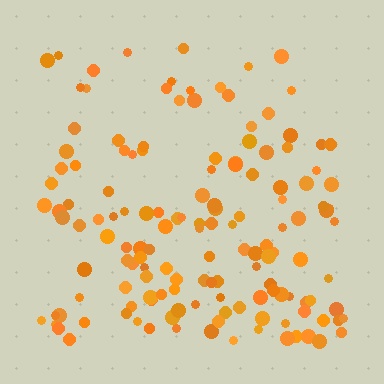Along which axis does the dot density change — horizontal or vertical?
Vertical.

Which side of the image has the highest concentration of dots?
The bottom.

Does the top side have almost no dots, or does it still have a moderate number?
Still a moderate number, just noticeably fewer than the bottom.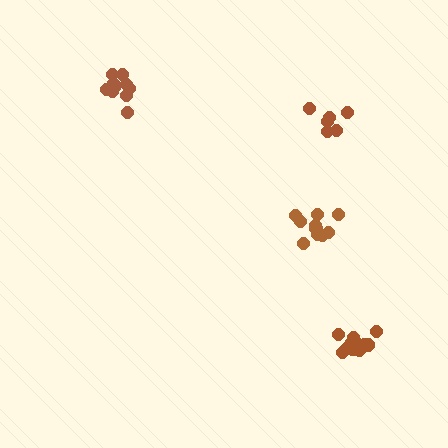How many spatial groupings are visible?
There are 4 spatial groupings.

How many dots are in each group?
Group 1: 11 dots, Group 2: 10 dots, Group 3: 10 dots, Group 4: 6 dots (37 total).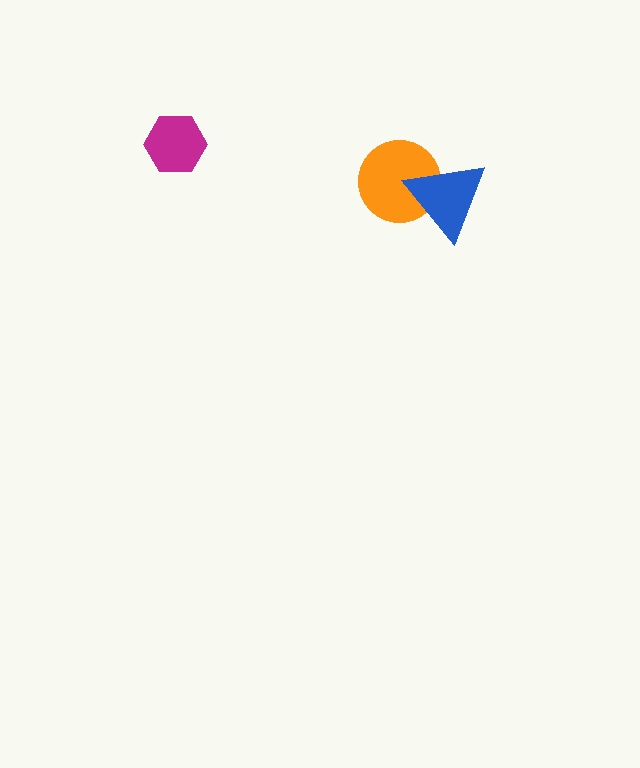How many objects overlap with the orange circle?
1 object overlaps with the orange circle.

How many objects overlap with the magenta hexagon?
0 objects overlap with the magenta hexagon.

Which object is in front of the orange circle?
The blue triangle is in front of the orange circle.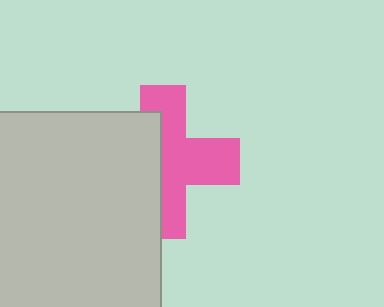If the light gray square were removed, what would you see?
You would see the complete pink cross.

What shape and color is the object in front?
The object in front is a light gray square.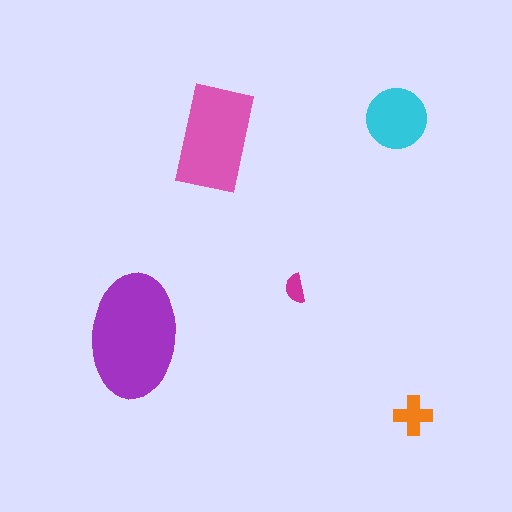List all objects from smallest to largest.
The magenta semicircle, the orange cross, the cyan circle, the pink rectangle, the purple ellipse.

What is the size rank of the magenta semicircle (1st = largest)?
5th.